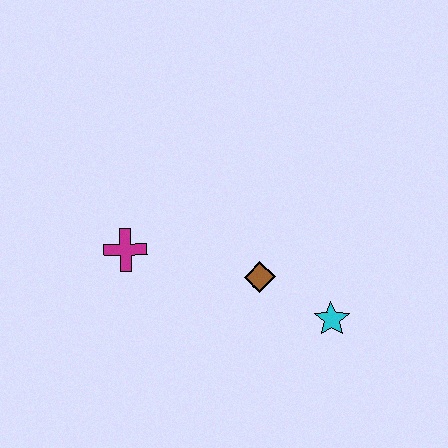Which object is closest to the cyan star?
The brown diamond is closest to the cyan star.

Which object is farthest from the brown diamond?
The magenta cross is farthest from the brown diamond.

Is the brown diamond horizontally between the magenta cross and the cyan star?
Yes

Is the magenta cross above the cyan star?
Yes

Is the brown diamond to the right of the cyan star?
No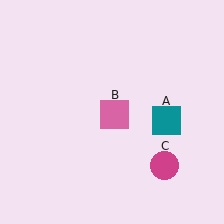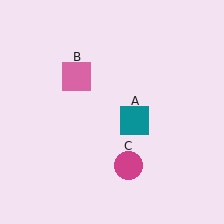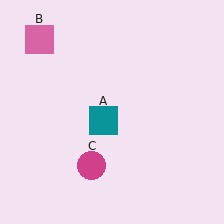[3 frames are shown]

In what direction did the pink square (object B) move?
The pink square (object B) moved up and to the left.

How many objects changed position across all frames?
3 objects changed position: teal square (object A), pink square (object B), magenta circle (object C).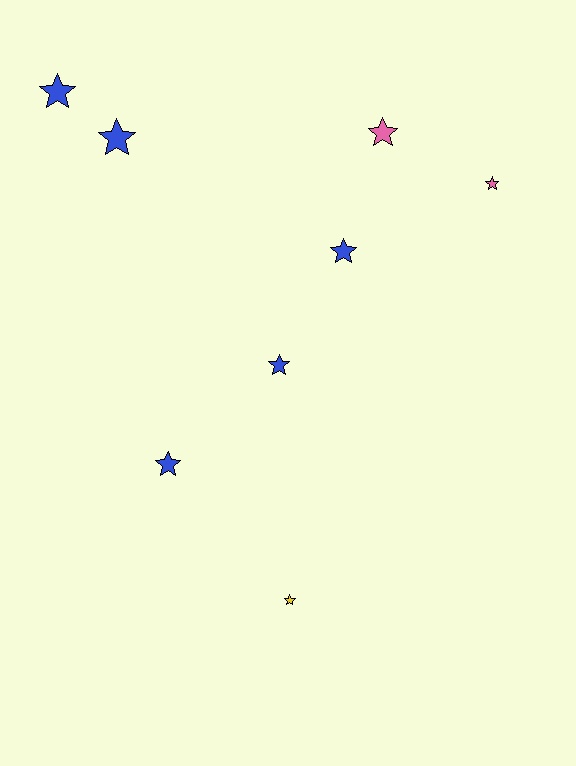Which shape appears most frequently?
Star, with 8 objects.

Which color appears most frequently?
Blue, with 5 objects.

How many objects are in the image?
There are 8 objects.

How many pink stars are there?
There are 2 pink stars.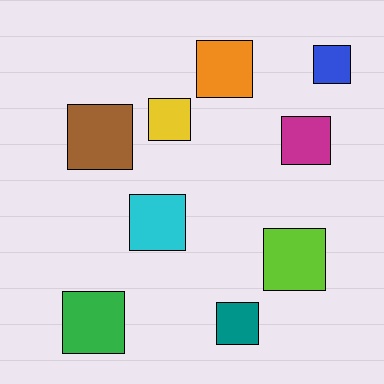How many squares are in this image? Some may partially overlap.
There are 9 squares.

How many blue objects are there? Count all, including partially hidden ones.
There is 1 blue object.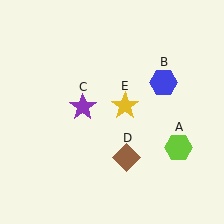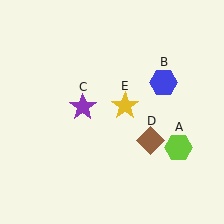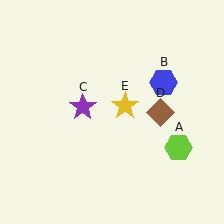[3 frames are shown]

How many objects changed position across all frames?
1 object changed position: brown diamond (object D).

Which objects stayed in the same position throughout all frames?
Lime hexagon (object A) and blue hexagon (object B) and purple star (object C) and yellow star (object E) remained stationary.